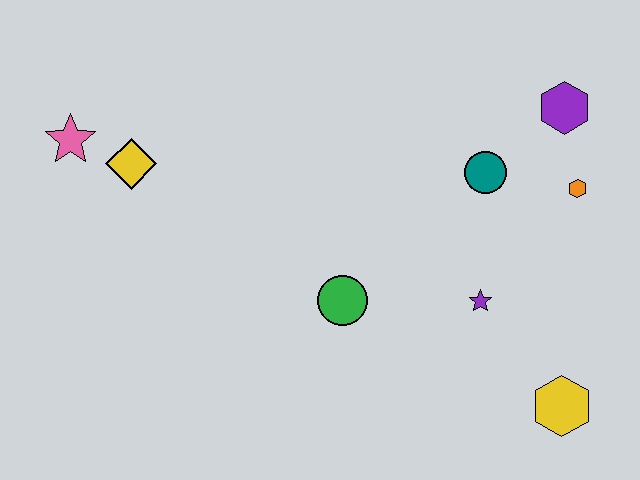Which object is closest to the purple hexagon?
The orange hexagon is closest to the purple hexagon.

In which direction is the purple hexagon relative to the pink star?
The purple hexagon is to the right of the pink star.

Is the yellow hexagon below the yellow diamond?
Yes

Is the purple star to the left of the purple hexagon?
Yes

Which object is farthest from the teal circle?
The pink star is farthest from the teal circle.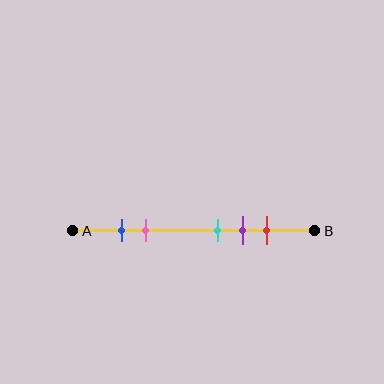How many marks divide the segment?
There are 5 marks dividing the segment.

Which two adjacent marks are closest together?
The blue and pink marks are the closest adjacent pair.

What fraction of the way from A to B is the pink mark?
The pink mark is approximately 30% (0.3) of the way from A to B.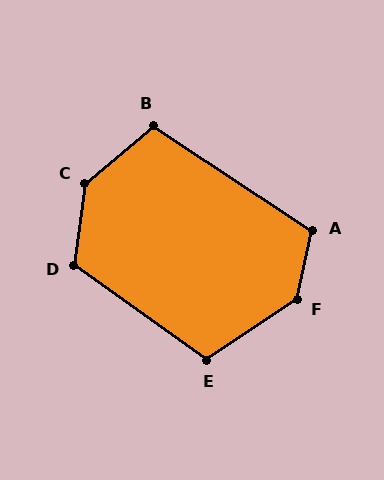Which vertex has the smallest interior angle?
B, at approximately 106 degrees.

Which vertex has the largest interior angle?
C, at approximately 138 degrees.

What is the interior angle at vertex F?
Approximately 136 degrees (obtuse).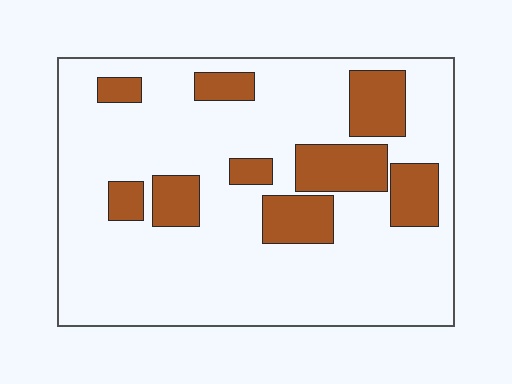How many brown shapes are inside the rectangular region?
9.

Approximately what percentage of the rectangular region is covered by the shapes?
Approximately 20%.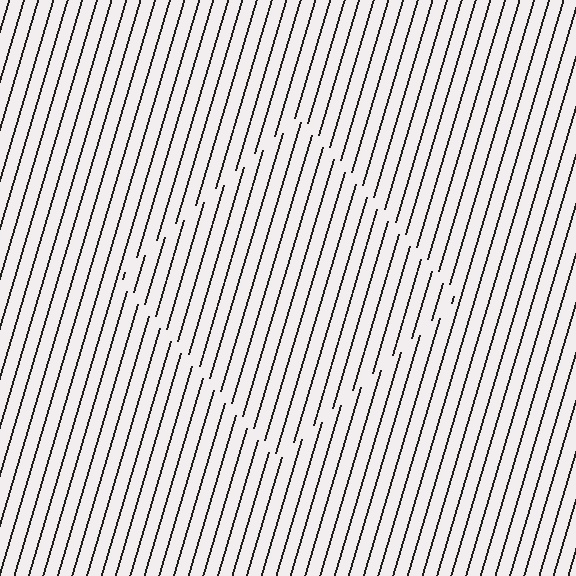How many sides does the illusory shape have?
4 sides — the line-ends trace a square.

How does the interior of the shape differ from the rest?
The interior of the shape contains the same grating, shifted by half a period — the contour is defined by the phase discontinuity where line-ends from the inner and outer gratings abut.